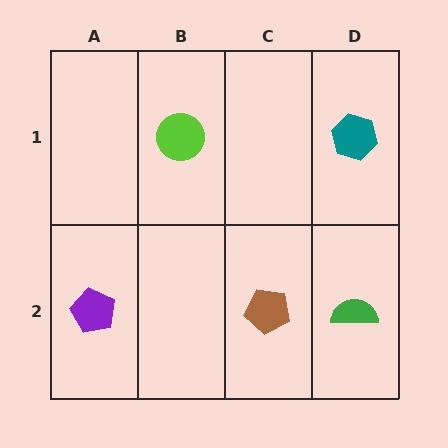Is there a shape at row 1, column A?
No, that cell is empty.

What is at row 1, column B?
A lime circle.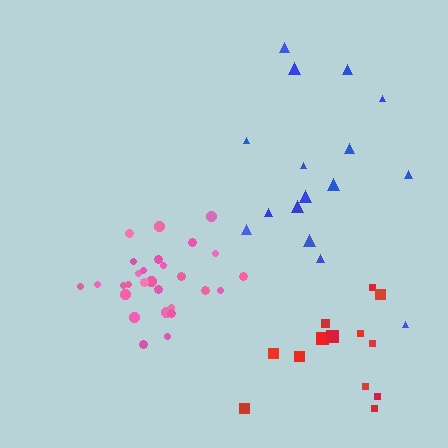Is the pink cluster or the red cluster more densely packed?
Pink.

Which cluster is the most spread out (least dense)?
Blue.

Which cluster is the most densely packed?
Pink.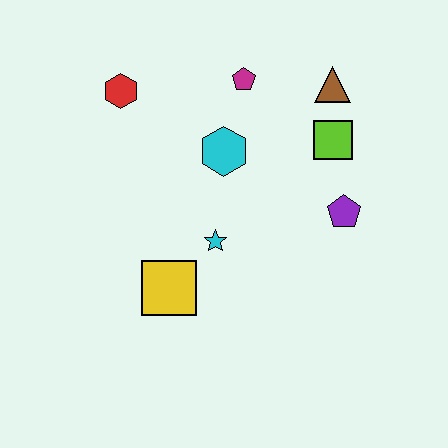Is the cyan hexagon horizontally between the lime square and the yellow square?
Yes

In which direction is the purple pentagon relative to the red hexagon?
The purple pentagon is to the right of the red hexagon.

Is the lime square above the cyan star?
Yes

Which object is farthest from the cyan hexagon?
The yellow square is farthest from the cyan hexagon.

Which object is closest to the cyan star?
The yellow square is closest to the cyan star.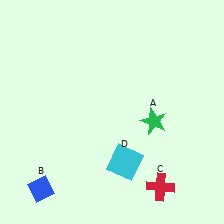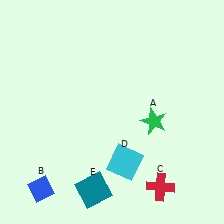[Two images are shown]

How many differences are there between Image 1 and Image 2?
There is 1 difference between the two images.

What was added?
A teal square (E) was added in Image 2.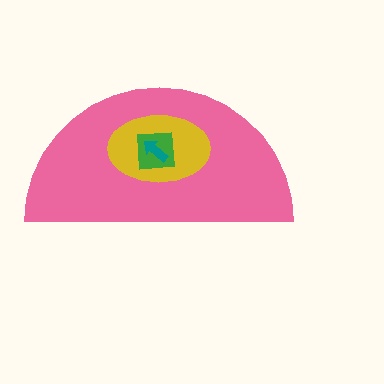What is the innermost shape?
The teal arrow.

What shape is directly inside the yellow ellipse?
The green square.